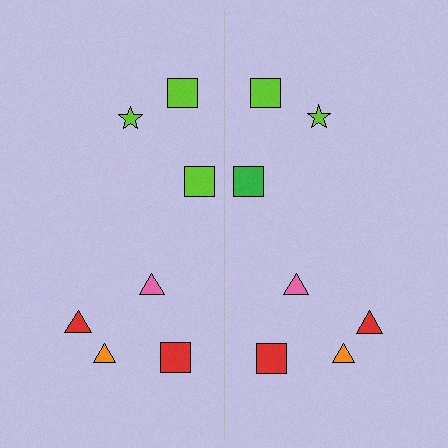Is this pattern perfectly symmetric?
No, the pattern is not perfectly symmetric. The green square on the right side breaks the symmetry — its mirror counterpart is lime.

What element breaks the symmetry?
The green square on the right side breaks the symmetry — its mirror counterpart is lime.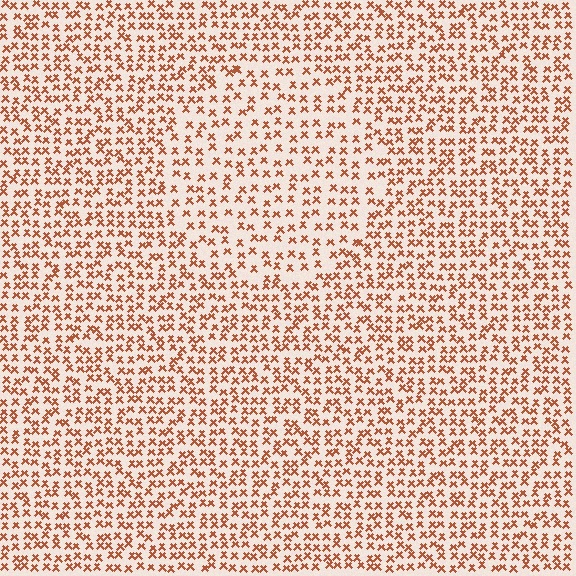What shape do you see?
I see a circle.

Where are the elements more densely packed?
The elements are more densely packed outside the circle boundary.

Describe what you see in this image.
The image contains small brown elements arranged at two different densities. A circle-shaped region is visible where the elements are less densely packed than the surrounding area.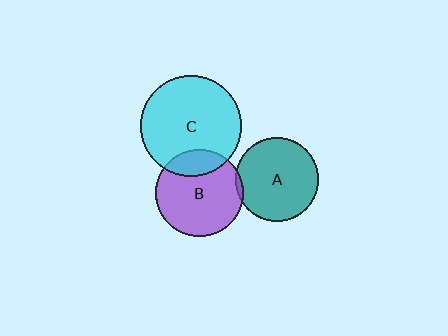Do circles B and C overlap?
Yes.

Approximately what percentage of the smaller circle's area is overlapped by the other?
Approximately 20%.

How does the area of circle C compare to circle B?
Approximately 1.3 times.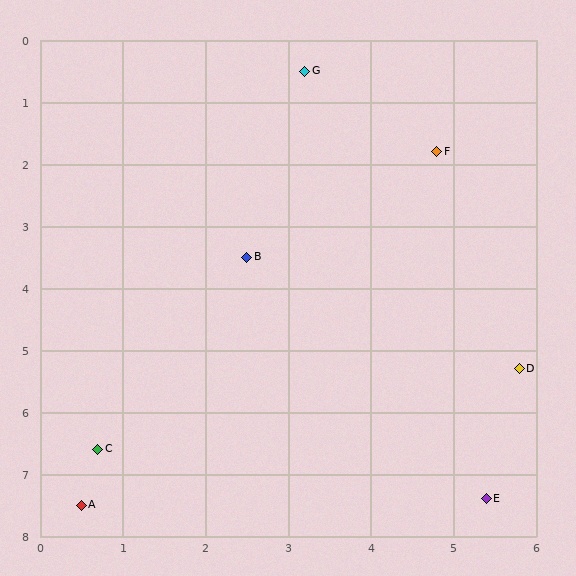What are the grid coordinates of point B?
Point B is at approximately (2.5, 3.5).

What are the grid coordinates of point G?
Point G is at approximately (3.2, 0.5).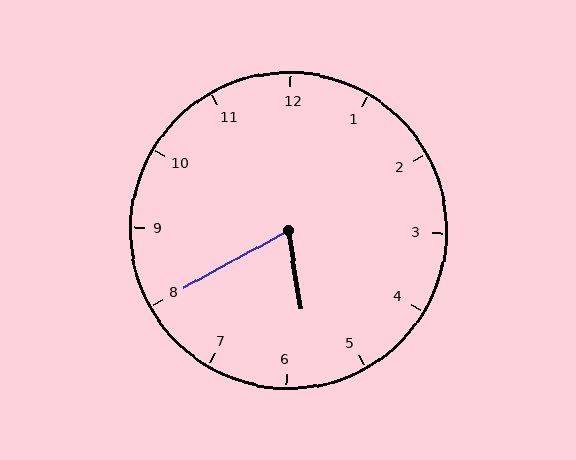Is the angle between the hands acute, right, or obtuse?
It is acute.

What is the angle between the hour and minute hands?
Approximately 70 degrees.